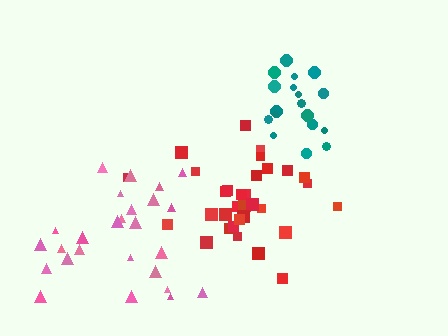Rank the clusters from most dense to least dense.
teal, red, pink.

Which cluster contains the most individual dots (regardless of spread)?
Red (32).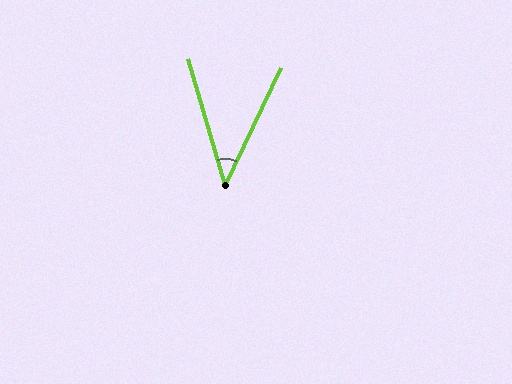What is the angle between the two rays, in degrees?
Approximately 42 degrees.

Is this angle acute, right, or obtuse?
It is acute.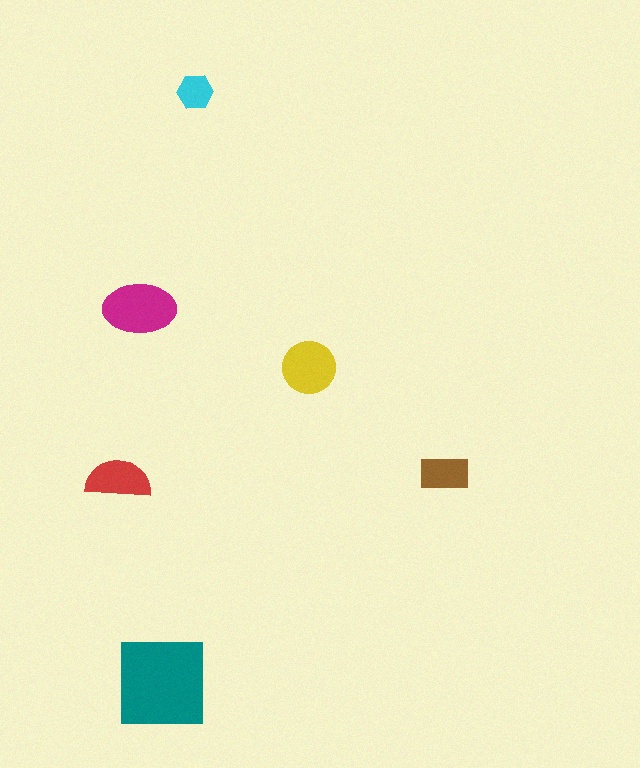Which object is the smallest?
The cyan hexagon.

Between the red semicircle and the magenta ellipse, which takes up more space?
The magenta ellipse.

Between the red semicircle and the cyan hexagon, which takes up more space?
The red semicircle.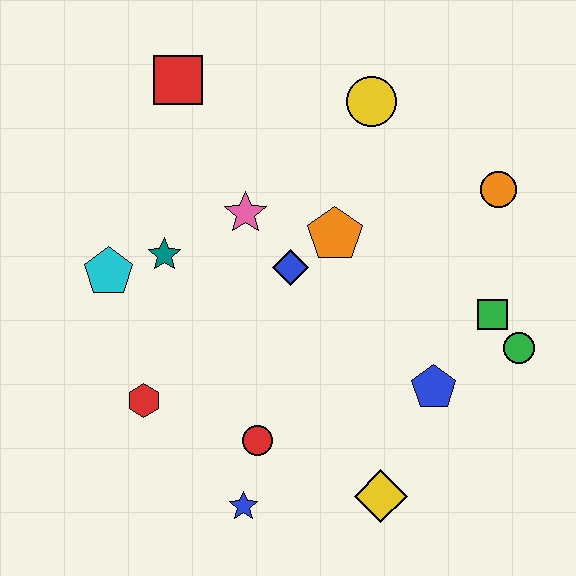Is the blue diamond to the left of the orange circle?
Yes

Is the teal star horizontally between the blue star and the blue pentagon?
No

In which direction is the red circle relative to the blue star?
The red circle is above the blue star.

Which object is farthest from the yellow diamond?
The red square is farthest from the yellow diamond.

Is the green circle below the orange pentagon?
Yes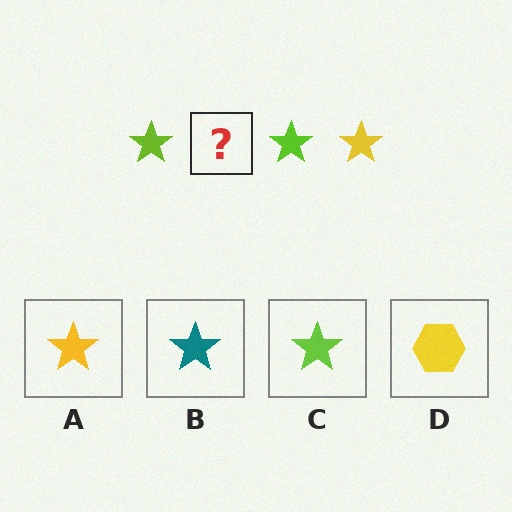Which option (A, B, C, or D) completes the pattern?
A.